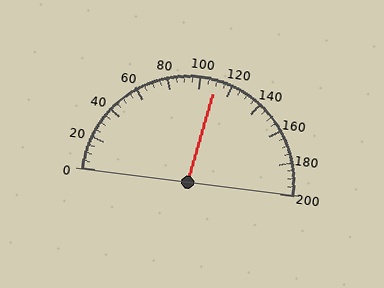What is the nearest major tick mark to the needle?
The nearest major tick mark is 120.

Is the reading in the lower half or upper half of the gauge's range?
The reading is in the upper half of the range (0 to 200).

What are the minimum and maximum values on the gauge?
The gauge ranges from 0 to 200.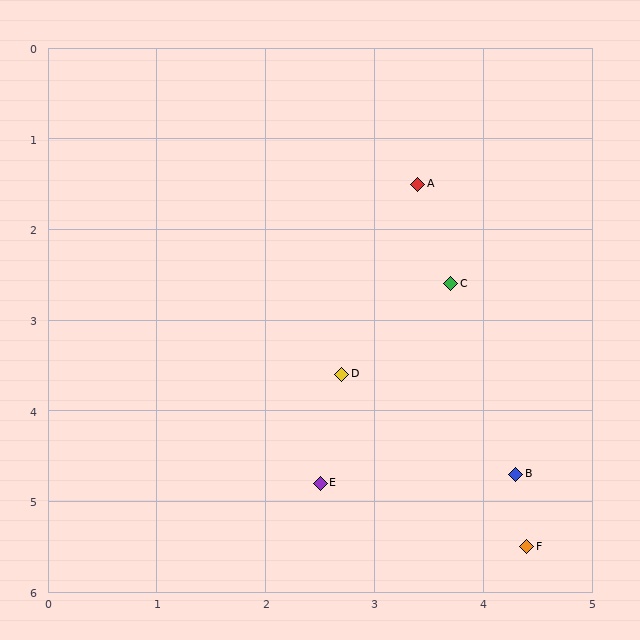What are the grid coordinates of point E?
Point E is at approximately (2.5, 4.8).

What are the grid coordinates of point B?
Point B is at approximately (4.3, 4.7).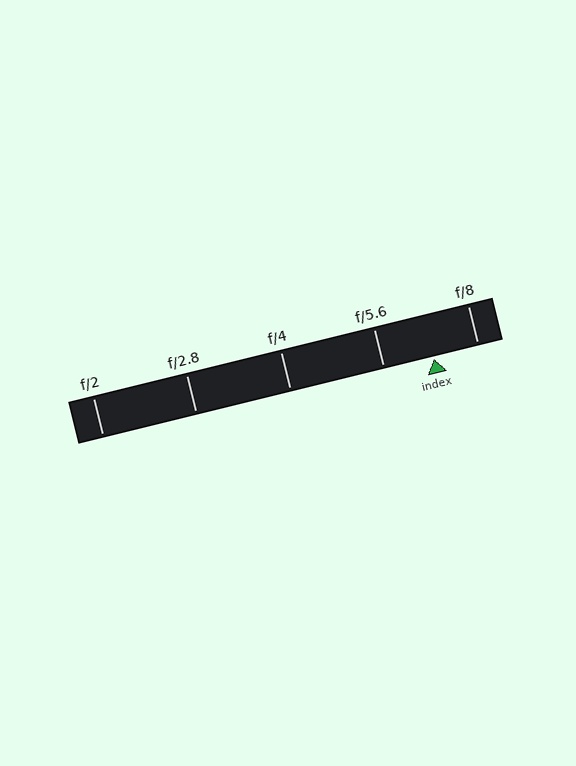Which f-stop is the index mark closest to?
The index mark is closest to f/8.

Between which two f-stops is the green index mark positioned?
The index mark is between f/5.6 and f/8.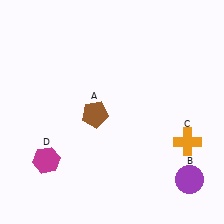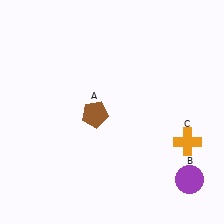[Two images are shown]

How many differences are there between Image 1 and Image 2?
There is 1 difference between the two images.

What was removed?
The magenta hexagon (D) was removed in Image 2.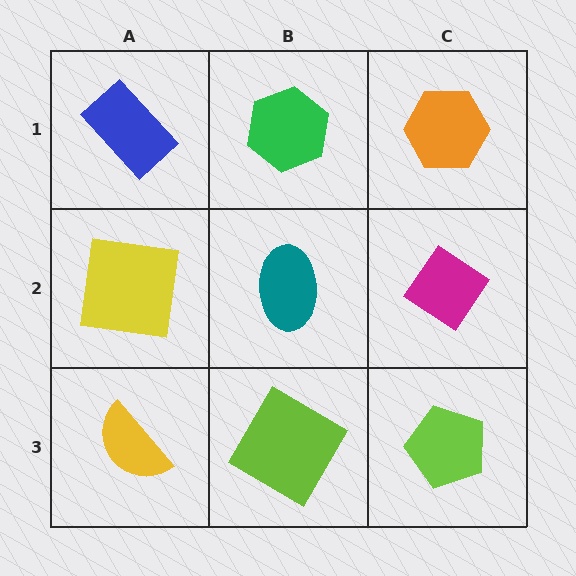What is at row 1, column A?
A blue rectangle.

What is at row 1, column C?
An orange hexagon.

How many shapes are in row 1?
3 shapes.